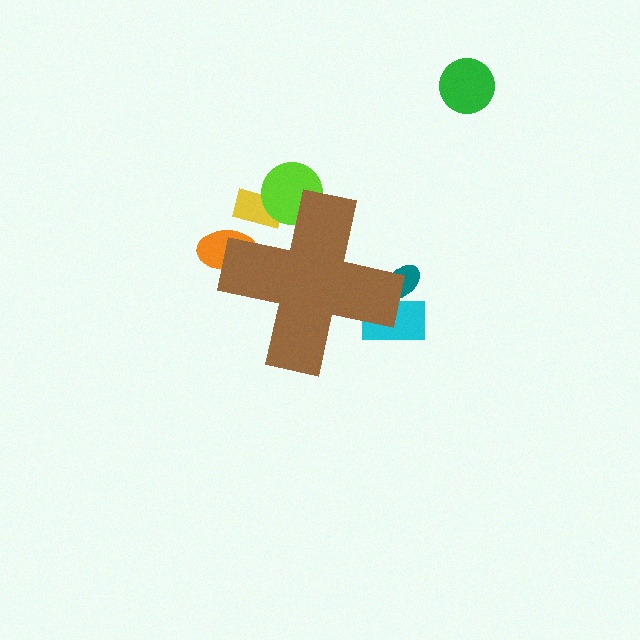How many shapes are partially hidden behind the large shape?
5 shapes are partially hidden.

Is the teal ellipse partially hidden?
Yes, the teal ellipse is partially hidden behind the brown cross.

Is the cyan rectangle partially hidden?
Yes, the cyan rectangle is partially hidden behind the brown cross.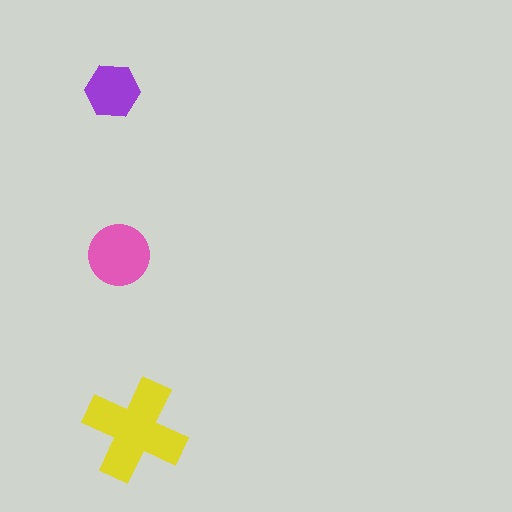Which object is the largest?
The yellow cross.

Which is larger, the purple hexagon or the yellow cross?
The yellow cross.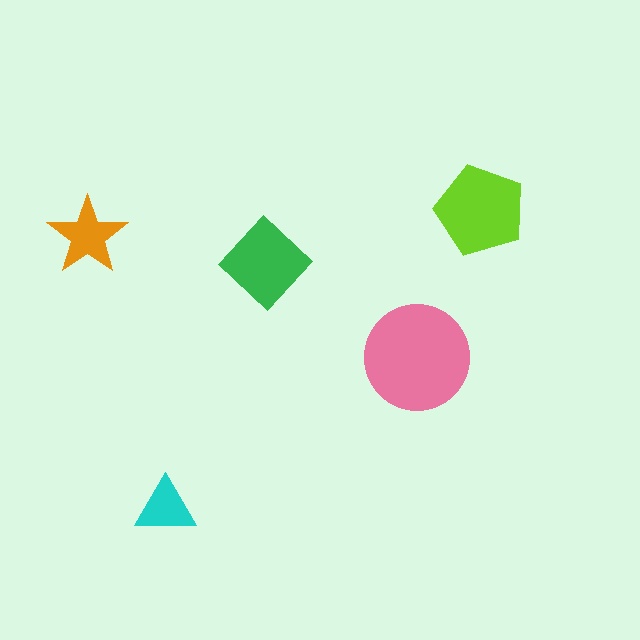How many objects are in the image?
There are 5 objects in the image.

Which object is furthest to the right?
The lime pentagon is rightmost.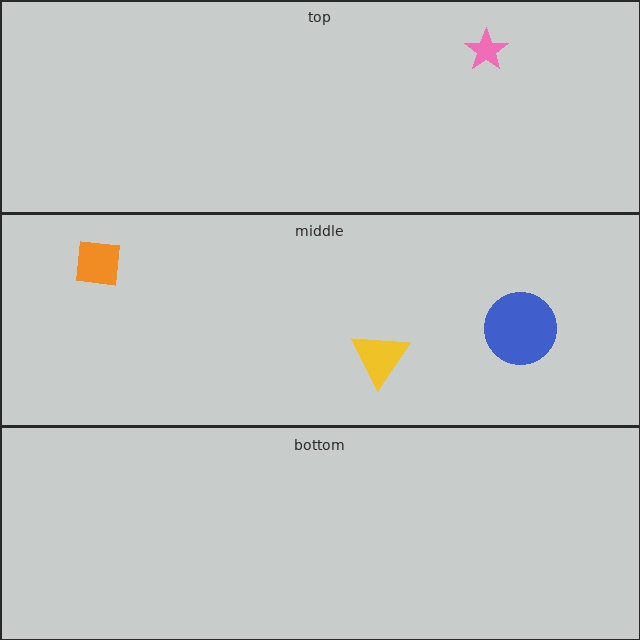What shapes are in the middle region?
The yellow triangle, the blue circle, the orange square.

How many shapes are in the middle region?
3.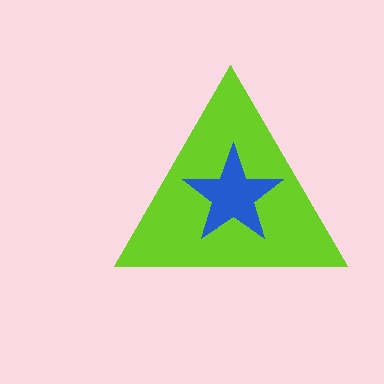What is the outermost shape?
The lime triangle.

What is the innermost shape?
The blue star.